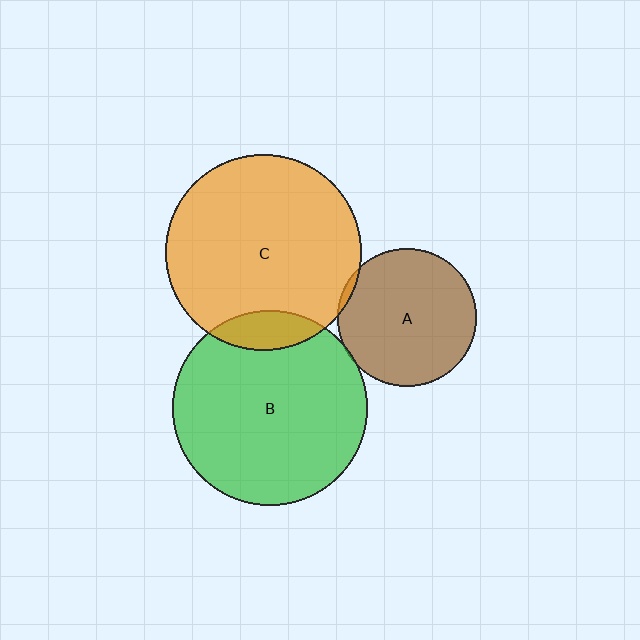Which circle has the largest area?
Circle C (orange).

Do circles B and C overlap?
Yes.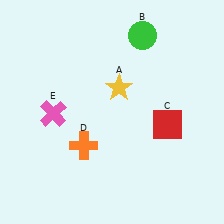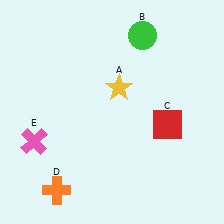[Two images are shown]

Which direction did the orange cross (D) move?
The orange cross (D) moved down.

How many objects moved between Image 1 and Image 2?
2 objects moved between the two images.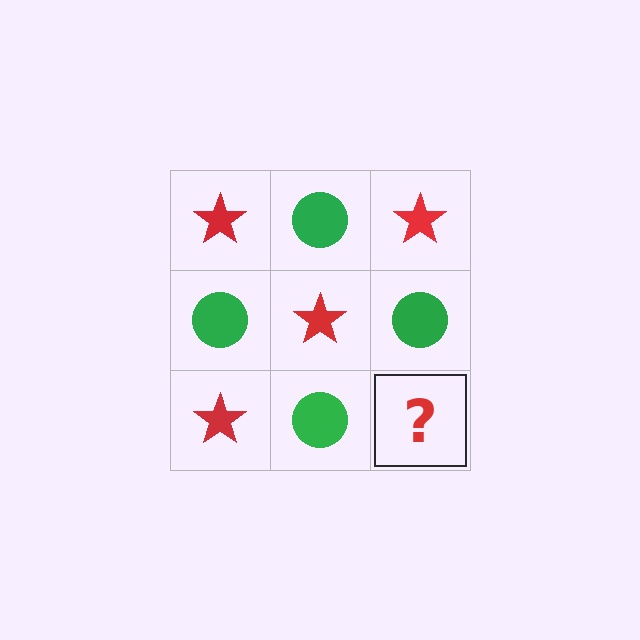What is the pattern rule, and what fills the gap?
The rule is that it alternates red star and green circle in a checkerboard pattern. The gap should be filled with a red star.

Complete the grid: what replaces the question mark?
The question mark should be replaced with a red star.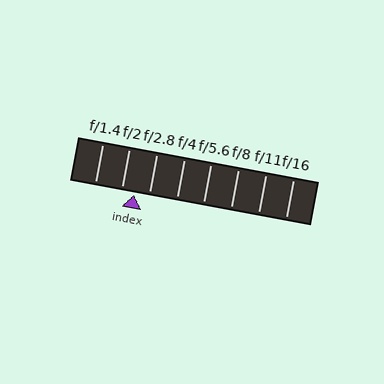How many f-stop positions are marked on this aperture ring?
There are 8 f-stop positions marked.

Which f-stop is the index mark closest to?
The index mark is closest to f/2.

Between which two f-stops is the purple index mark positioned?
The index mark is between f/2 and f/2.8.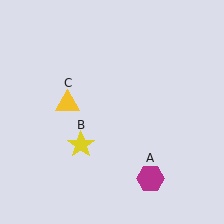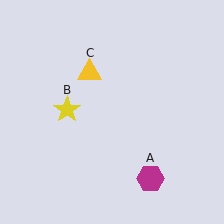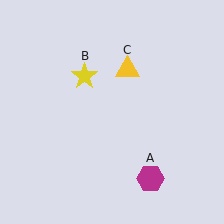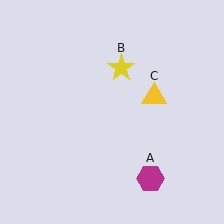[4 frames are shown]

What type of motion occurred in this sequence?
The yellow star (object B), yellow triangle (object C) rotated clockwise around the center of the scene.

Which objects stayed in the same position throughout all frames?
Magenta hexagon (object A) remained stationary.